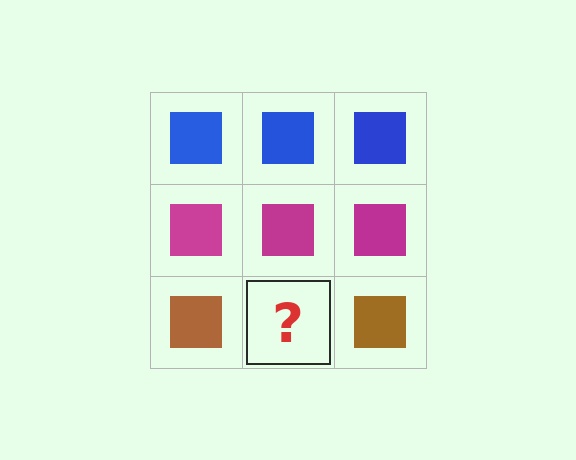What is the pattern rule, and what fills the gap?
The rule is that each row has a consistent color. The gap should be filled with a brown square.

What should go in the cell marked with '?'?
The missing cell should contain a brown square.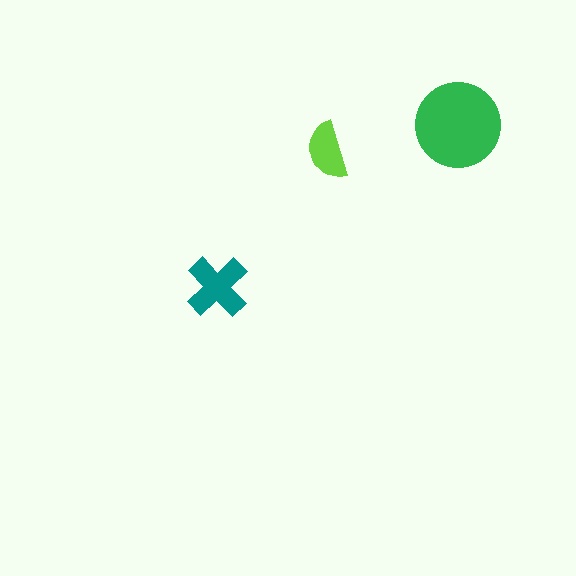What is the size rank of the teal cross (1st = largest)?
2nd.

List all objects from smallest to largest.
The lime semicircle, the teal cross, the green circle.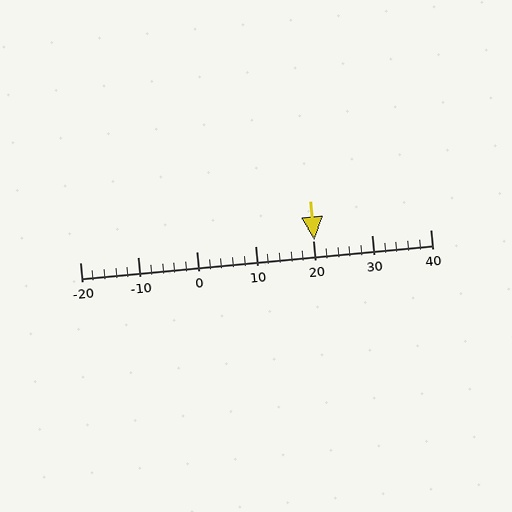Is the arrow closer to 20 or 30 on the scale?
The arrow is closer to 20.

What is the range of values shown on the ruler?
The ruler shows values from -20 to 40.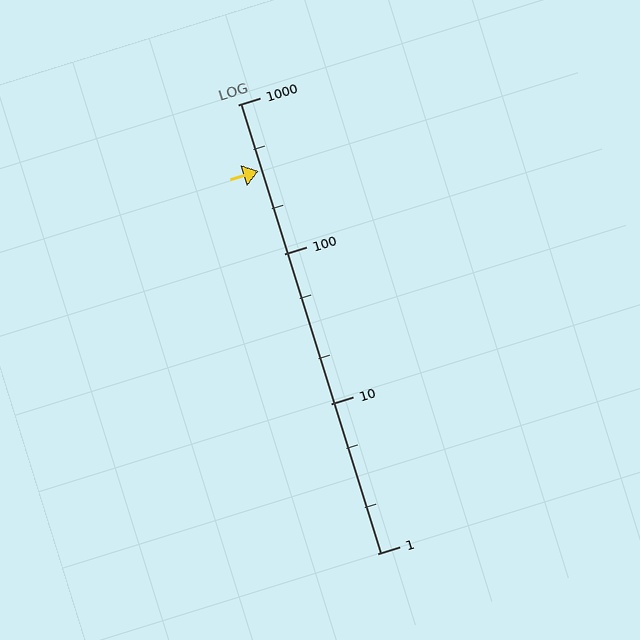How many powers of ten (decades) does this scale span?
The scale spans 3 decades, from 1 to 1000.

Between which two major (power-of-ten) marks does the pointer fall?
The pointer is between 100 and 1000.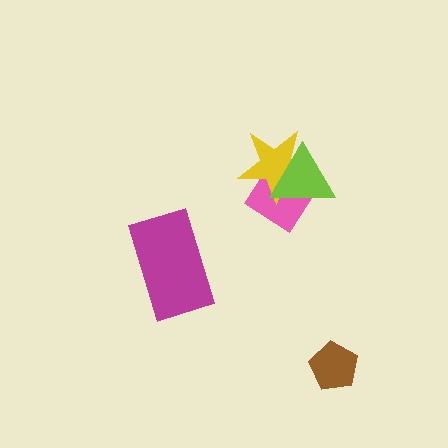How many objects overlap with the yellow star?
2 objects overlap with the yellow star.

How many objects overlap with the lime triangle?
2 objects overlap with the lime triangle.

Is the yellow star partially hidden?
Yes, it is partially covered by another shape.